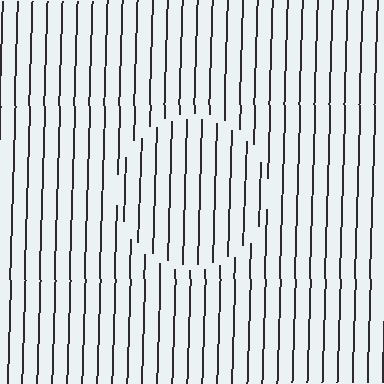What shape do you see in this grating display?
An illusory circle. The interior of the shape contains the same grating, shifted by half a period — the contour is defined by the phase discontinuity where line-ends from the inner and outer gratings abut.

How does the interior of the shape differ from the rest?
The interior of the shape contains the same grating, shifted by half a period — the contour is defined by the phase discontinuity where line-ends from the inner and outer gratings abut.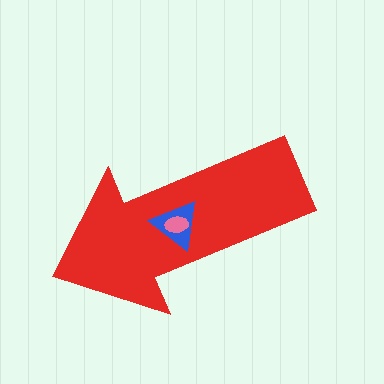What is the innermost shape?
The pink ellipse.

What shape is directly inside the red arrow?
The blue triangle.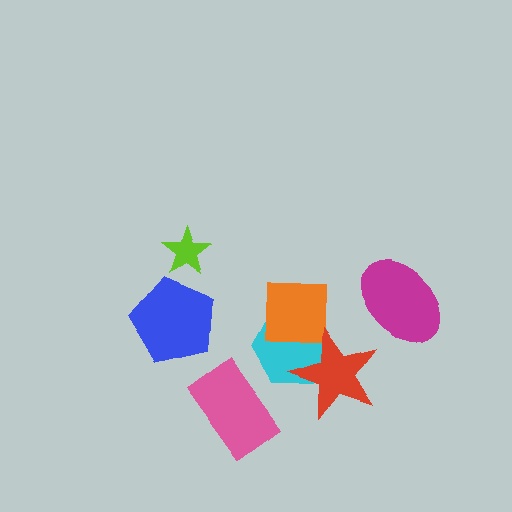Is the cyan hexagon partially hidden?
Yes, it is partially covered by another shape.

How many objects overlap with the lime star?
0 objects overlap with the lime star.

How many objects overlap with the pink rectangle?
0 objects overlap with the pink rectangle.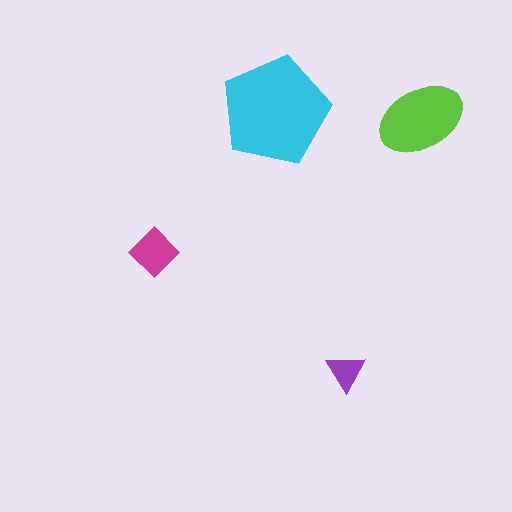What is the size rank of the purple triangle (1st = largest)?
4th.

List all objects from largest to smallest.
The cyan pentagon, the lime ellipse, the magenta diamond, the purple triangle.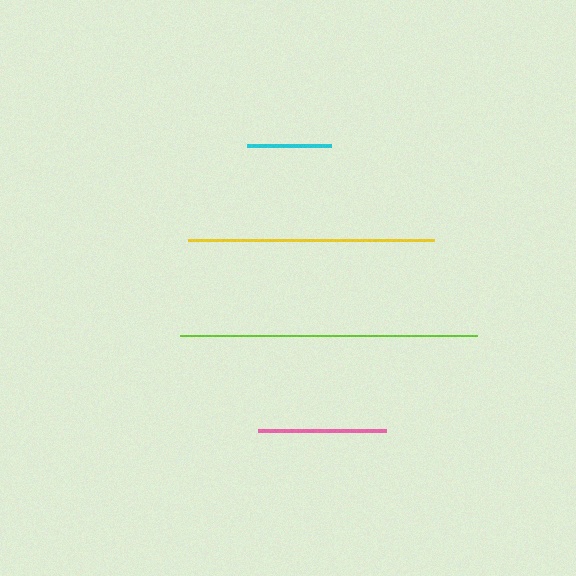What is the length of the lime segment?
The lime segment is approximately 297 pixels long.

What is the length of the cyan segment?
The cyan segment is approximately 84 pixels long.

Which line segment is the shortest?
The cyan line is the shortest at approximately 84 pixels.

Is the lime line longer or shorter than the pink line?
The lime line is longer than the pink line.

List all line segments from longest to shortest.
From longest to shortest: lime, yellow, pink, cyan.